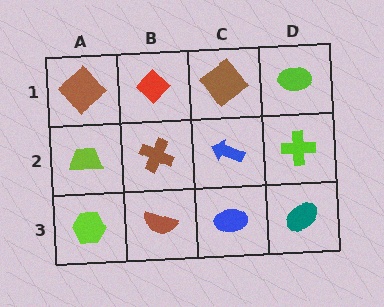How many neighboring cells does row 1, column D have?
2.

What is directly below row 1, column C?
A blue arrow.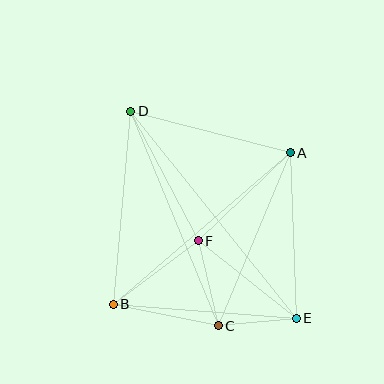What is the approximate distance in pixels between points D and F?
The distance between D and F is approximately 146 pixels.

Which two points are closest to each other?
Points C and E are closest to each other.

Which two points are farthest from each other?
Points D and E are farthest from each other.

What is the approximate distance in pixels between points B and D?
The distance between B and D is approximately 194 pixels.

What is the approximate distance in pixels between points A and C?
The distance between A and C is approximately 187 pixels.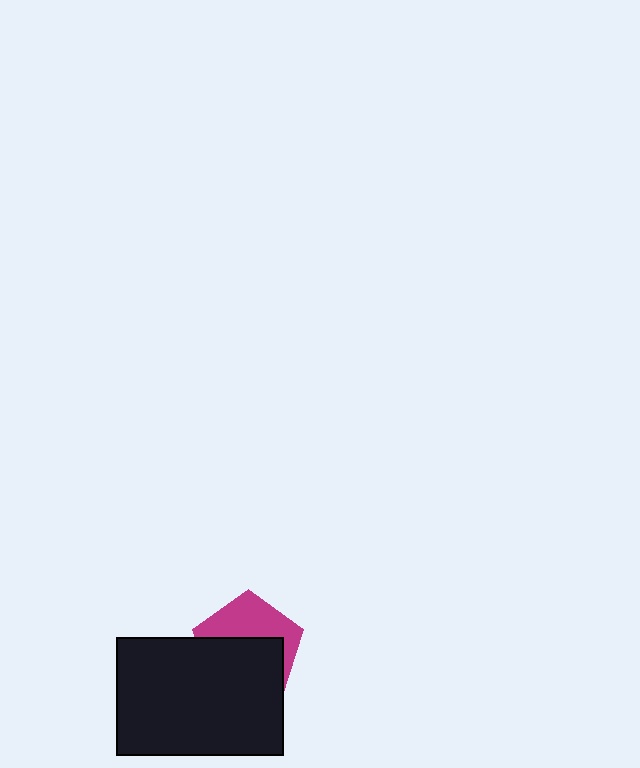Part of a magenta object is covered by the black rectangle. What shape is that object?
It is a pentagon.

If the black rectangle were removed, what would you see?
You would see the complete magenta pentagon.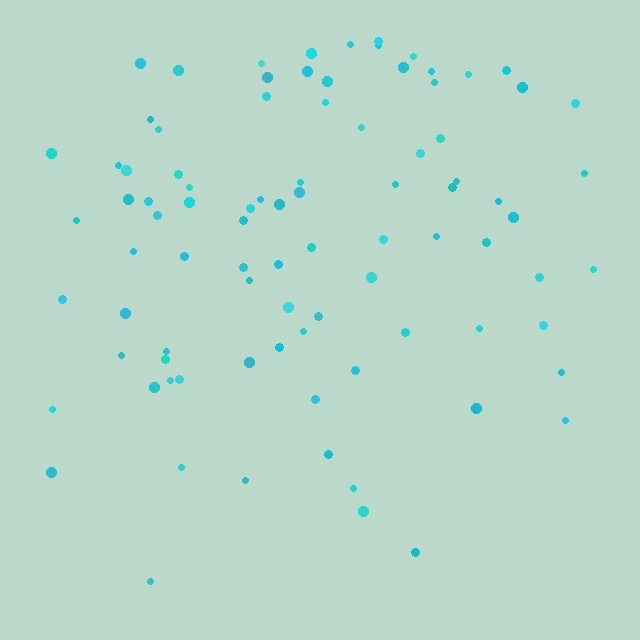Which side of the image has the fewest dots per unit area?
The bottom.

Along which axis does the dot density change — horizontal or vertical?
Vertical.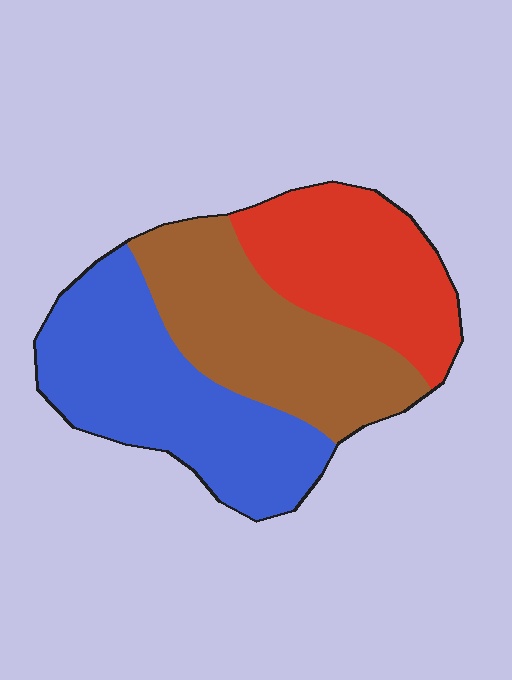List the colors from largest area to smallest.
From largest to smallest: blue, brown, red.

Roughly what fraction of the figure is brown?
Brown takes up between a sixth and a third of the figure.